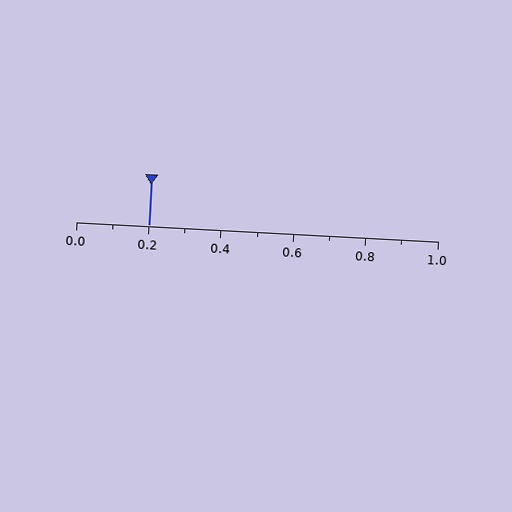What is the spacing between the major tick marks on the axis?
The major ticks are spaced 0.2 apart.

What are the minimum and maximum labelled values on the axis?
The axis runs from 0.0 to 1.0.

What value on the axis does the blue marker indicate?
The marker indicates approximately 0.2.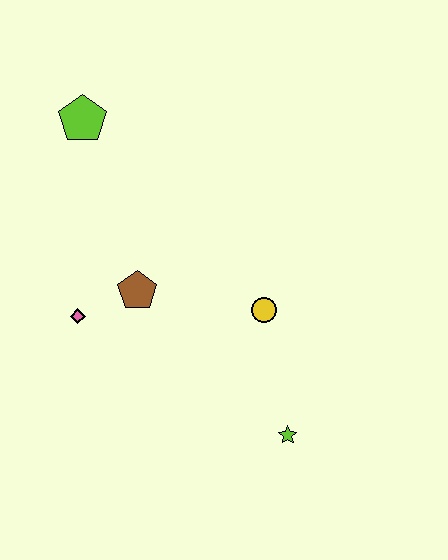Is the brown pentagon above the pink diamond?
Yes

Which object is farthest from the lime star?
The lime pentagon is farthest from the lime star.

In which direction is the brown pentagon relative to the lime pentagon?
The brown pentagon is below the lime pentagon.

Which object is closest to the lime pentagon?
The brown pentagon is closest to the lime pentagon.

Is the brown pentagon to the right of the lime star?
No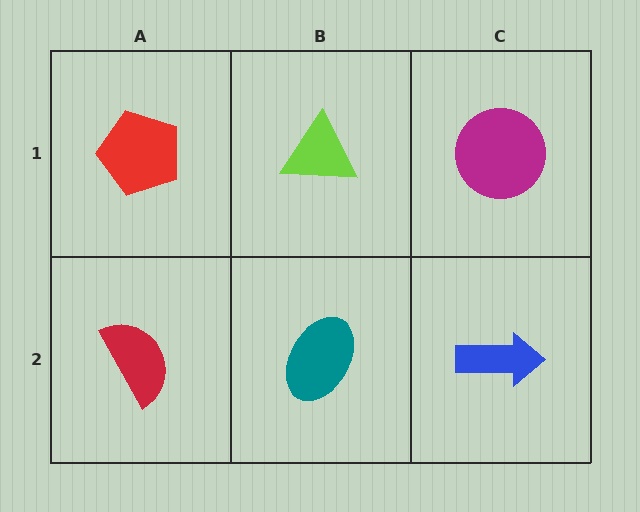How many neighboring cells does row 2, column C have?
2.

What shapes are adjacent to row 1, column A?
A red semicircle (row 2, column A), a lime triangle (row 1, column B).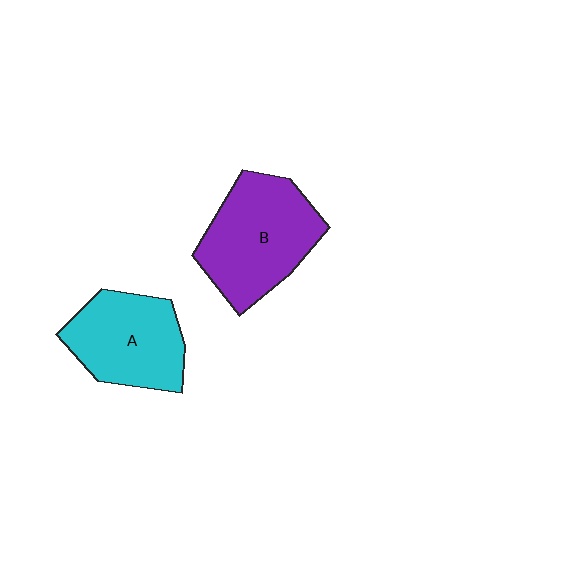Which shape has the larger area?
Shape B (purple).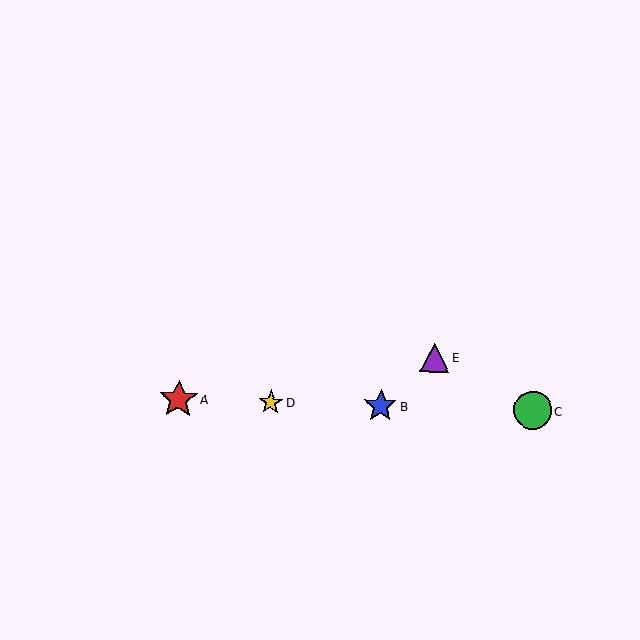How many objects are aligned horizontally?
4 objects (A, B, C, D) are aligned horizontally.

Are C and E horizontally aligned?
No, C is at y≈411 and E is at y≈358.